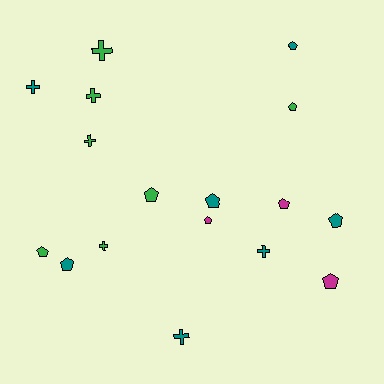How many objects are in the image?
There are 17 objects.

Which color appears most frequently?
Teal, with 7 objects.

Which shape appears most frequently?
Pentagon, with 10 objects.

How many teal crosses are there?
There are 3 teal crosses.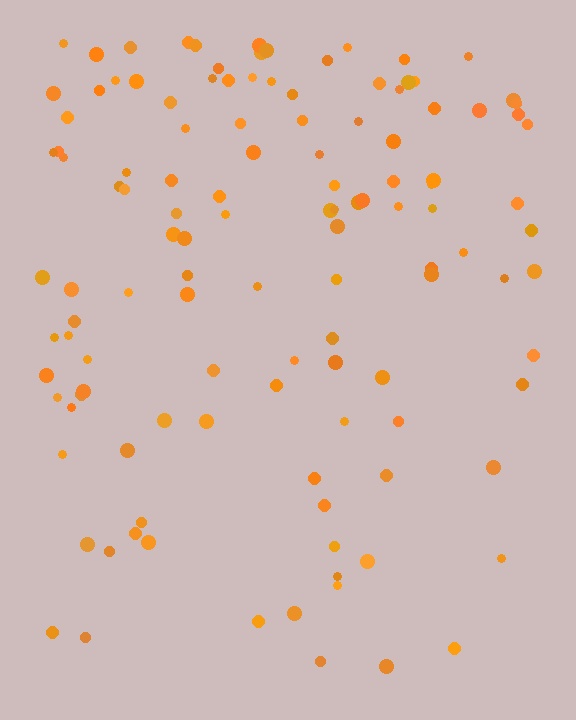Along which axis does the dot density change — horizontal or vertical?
Vertical.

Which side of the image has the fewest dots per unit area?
The bottom.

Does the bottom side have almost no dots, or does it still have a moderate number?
Still a moderate number, just noticeably fewer than the top.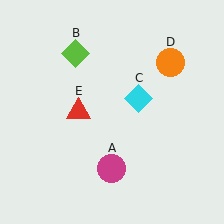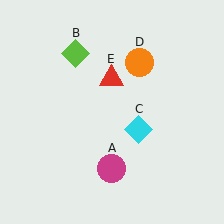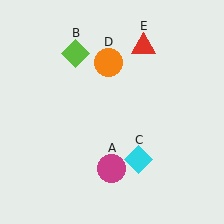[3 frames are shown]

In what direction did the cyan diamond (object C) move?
The cyan diamond (object C) moved down.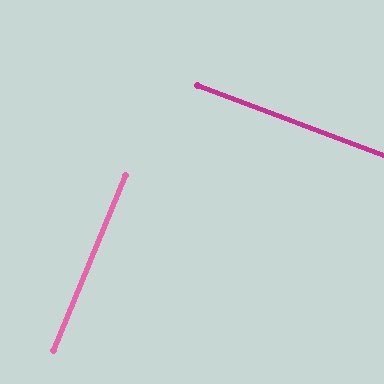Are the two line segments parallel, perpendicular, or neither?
Perpendicular — they meet at approximately 88°.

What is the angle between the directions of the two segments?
Approximately 88 degrees.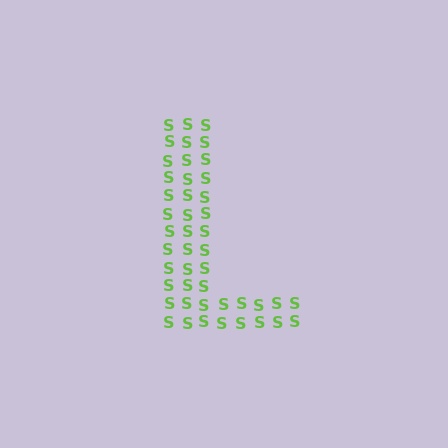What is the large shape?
The large shape is the letter L.